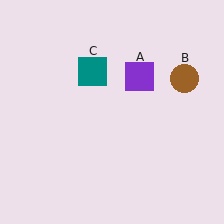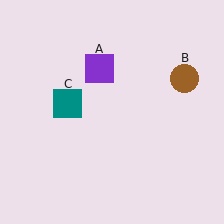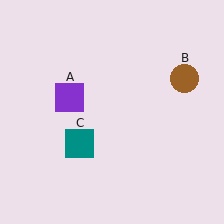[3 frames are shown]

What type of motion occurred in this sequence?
The purple square (object A), teal square (object C) rotated counterclockwise around the center of the scene.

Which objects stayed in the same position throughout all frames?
Brown circle (object B) remained stationary.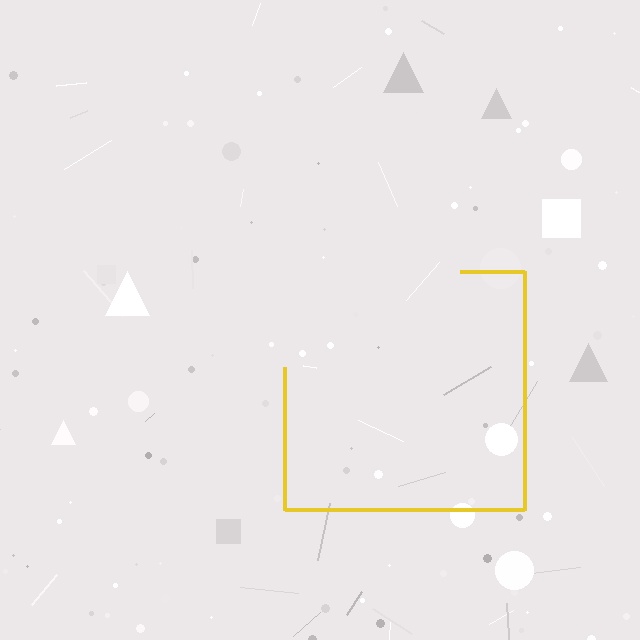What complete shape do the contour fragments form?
The contour fragments form a square.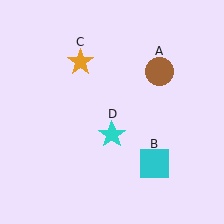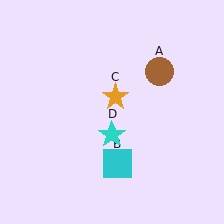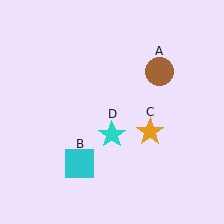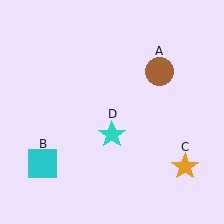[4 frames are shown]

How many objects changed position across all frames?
2 objects changed position: cyan square (object B), orange star (object C).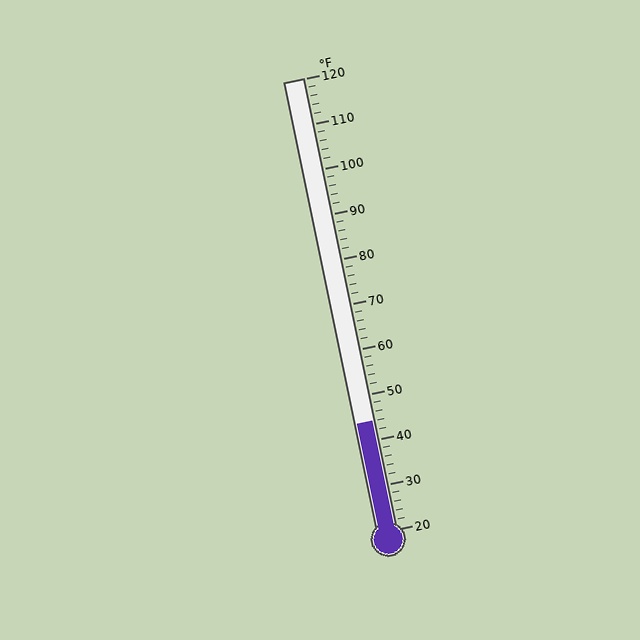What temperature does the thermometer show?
The thermometer shows approximately 44°F.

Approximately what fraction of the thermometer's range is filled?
The thermometer is filled to approximately 25% of its range.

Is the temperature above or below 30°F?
The temperature is above 30°F.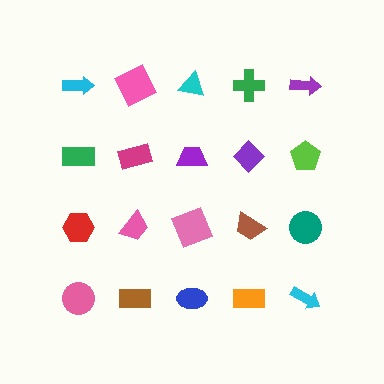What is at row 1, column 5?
A purple arrow.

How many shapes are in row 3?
5 shapes.